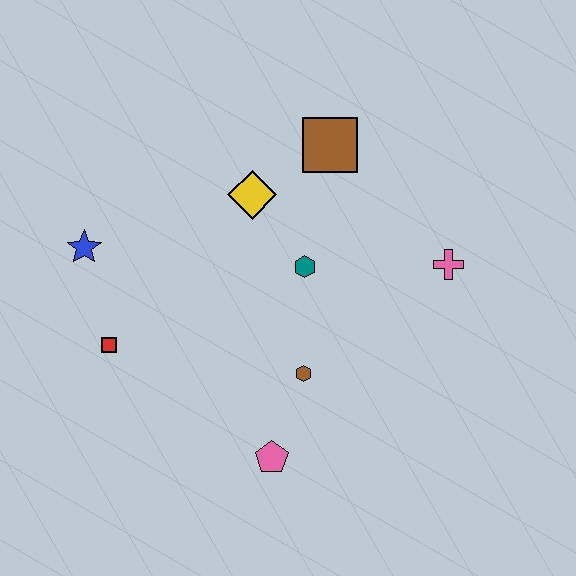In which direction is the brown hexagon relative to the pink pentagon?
The brown hexagon is above the pink pentagon.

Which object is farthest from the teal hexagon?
The blue star is farthest from the teal hexagon.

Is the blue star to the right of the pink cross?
No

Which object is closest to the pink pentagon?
The brown hexagon is closest to the pink pentagon.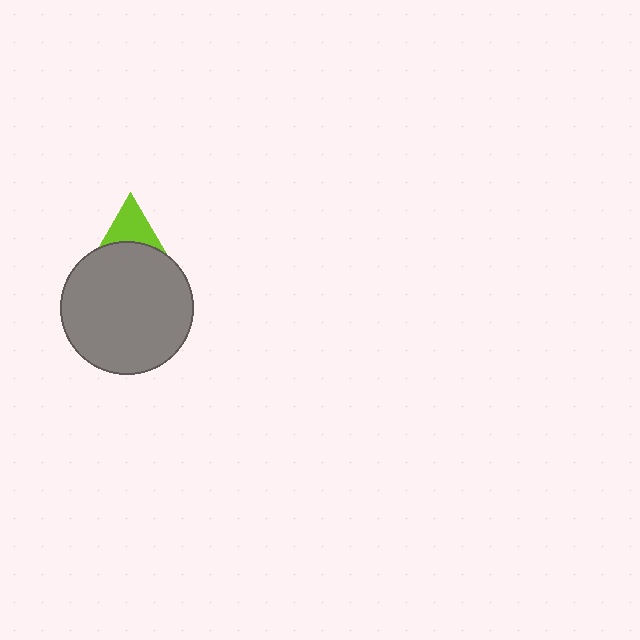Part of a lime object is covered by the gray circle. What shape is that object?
It is a triangle.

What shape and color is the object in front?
The object in front is a gray circle.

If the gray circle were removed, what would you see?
You would see the complete lime triangle.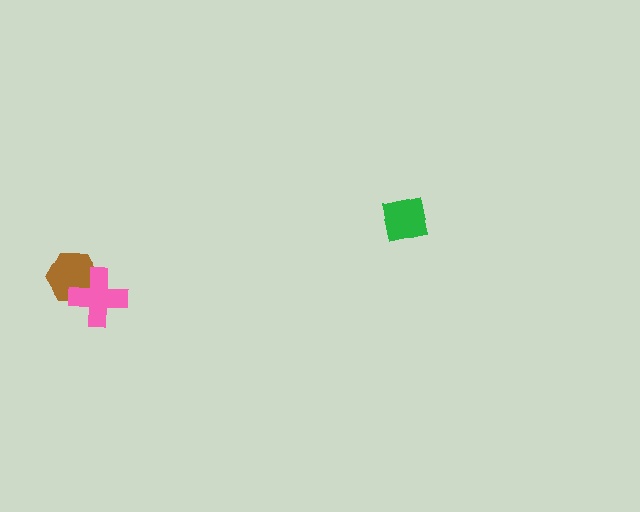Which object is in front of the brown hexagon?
The pink cross is in front of the brown hexagon.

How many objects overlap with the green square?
0 objects overlap with the green square.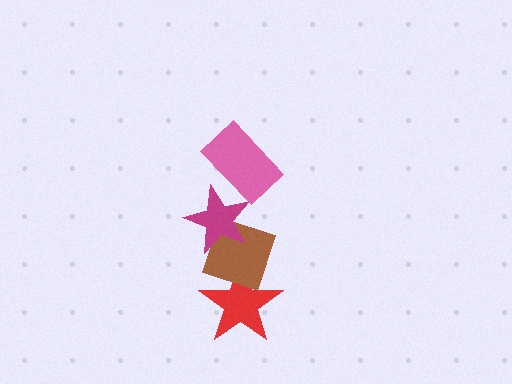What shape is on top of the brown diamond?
The magenta star is on top of the brown diamond.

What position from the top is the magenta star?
The magenta star is 2nd from the top.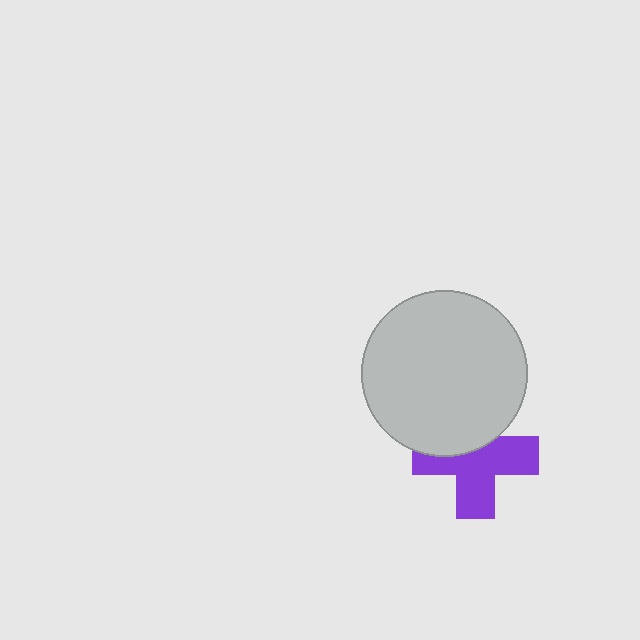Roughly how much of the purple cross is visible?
About half of it is visible (roughly 63%).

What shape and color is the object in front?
The object in front is a light gray circle.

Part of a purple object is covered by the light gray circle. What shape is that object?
It is a cross.